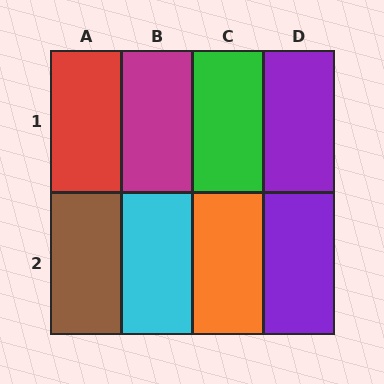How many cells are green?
1 cell is green.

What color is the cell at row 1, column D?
Purple.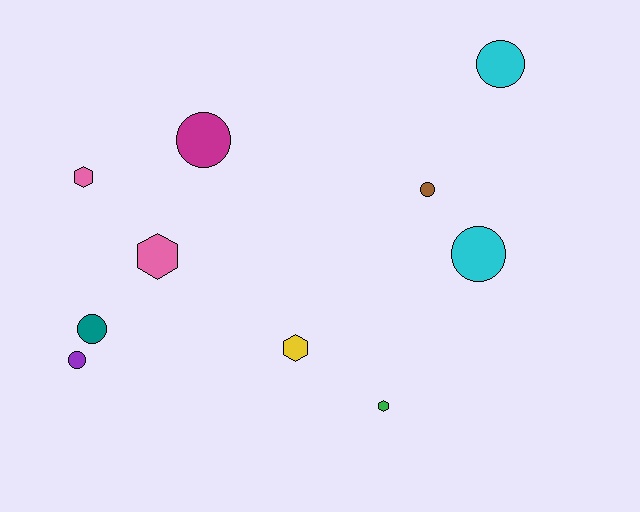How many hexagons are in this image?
There are 4 hexagons.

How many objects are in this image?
There are 10 objects.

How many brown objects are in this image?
There is 1 brown object.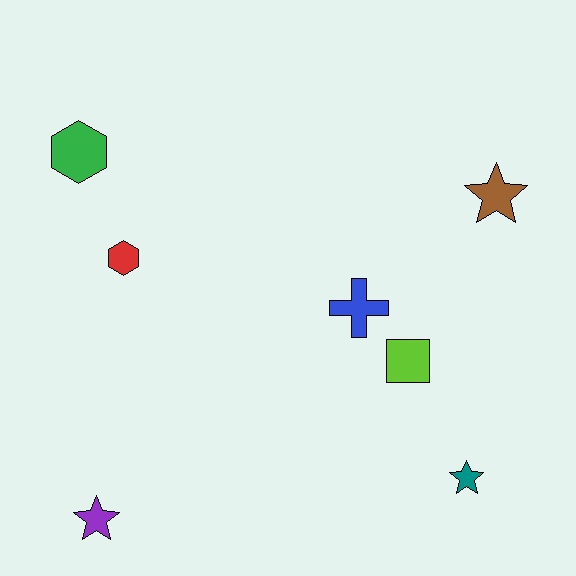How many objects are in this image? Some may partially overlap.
There are 7 objects.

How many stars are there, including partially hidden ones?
There are 3 stars.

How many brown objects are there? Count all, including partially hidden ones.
There is 1 brown object.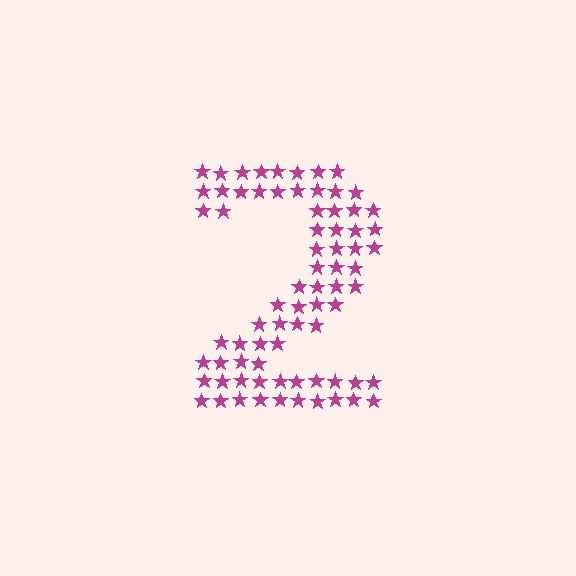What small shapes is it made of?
It is made of small stars.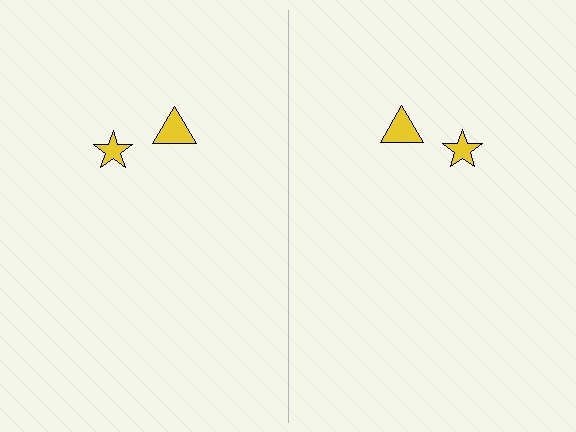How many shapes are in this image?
There are 4 shapes in this image.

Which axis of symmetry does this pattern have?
The pattern has a vertical axis of symmetry running through the center of the image.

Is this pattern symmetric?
Yes, this pattern has bilateral (reflection) symmetry.